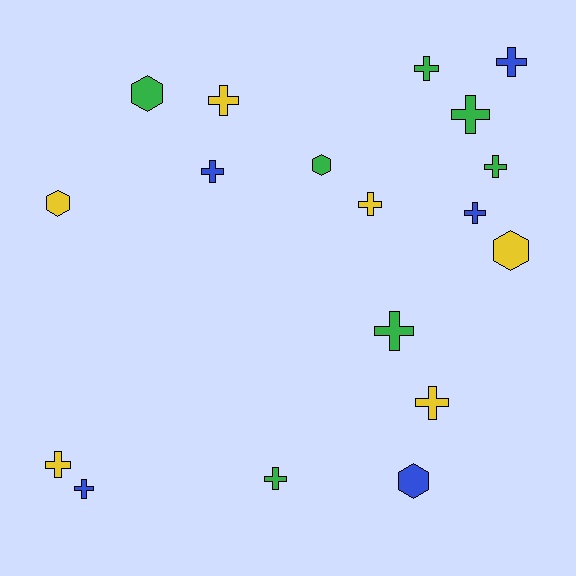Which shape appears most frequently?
Cross, with 13 objects.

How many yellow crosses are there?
There are 4 yellow crosses.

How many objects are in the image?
There are 18 objects.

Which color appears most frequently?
Green, with 7 objects.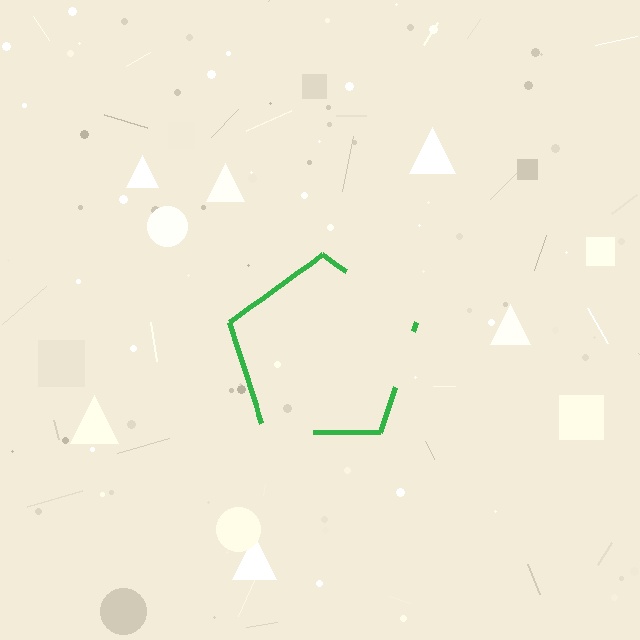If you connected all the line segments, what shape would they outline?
They would outline a pentagon.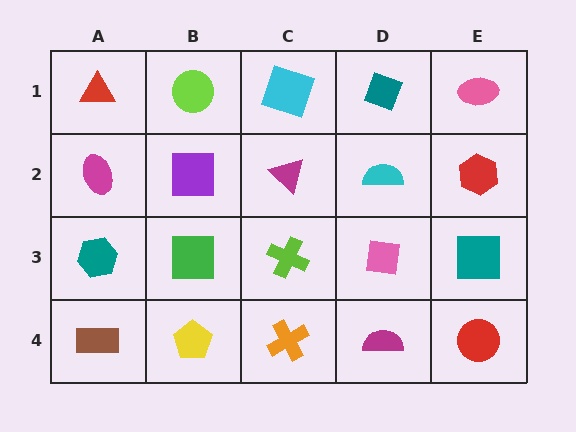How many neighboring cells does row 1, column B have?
3.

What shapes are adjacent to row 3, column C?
A magenta triangle (row 2, column C), an orange cross (row 4, column C), a green square (row 3, column B), a pink square (row 3, column D).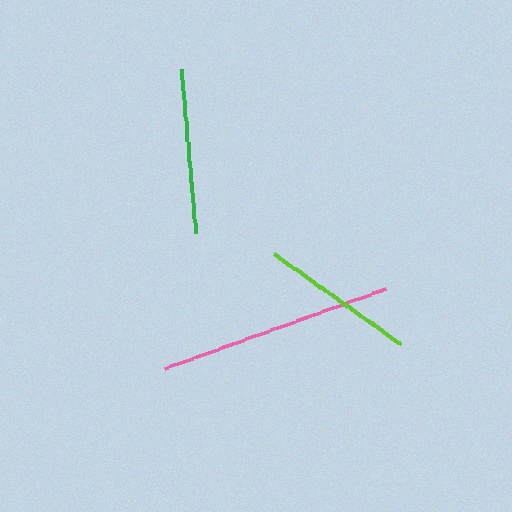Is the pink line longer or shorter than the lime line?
The pink line is longer than the lime line.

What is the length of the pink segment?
The pink segment is approximately 235 pixels long.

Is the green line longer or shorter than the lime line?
The green line is longer than the lime line.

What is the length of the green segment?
The green segment is approximately 165 pixels long.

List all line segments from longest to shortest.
From longest to shortest: pink, green, lime.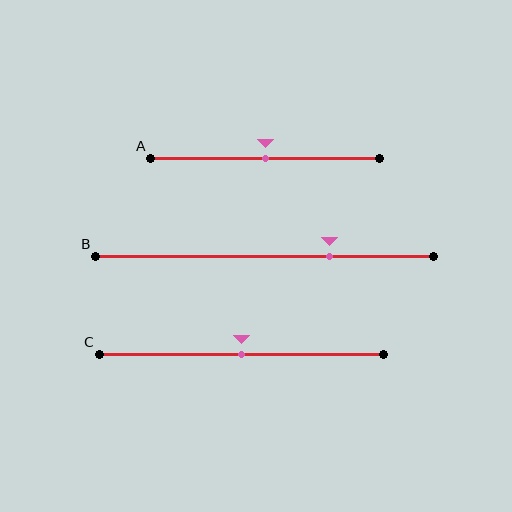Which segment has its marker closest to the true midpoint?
Segment A has its marker closest to the true midpoint.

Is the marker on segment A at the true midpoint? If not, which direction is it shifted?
Yes, the marker on segment A is at the true midpoint.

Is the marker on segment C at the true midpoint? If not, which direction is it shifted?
Yes, the marker on segment C is at the true midpoint.